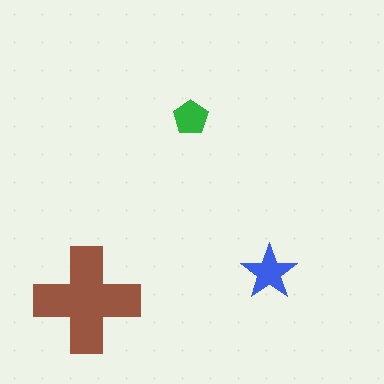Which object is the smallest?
The green pentagon.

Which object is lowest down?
The brown cross is bottommost.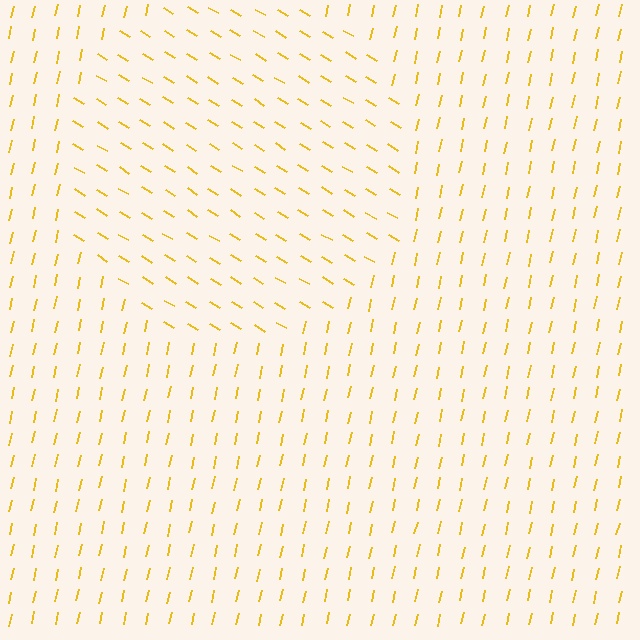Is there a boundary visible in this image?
Yes, there is a texture boundary formed by a change in line orientation.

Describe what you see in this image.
The image is filled with small yellow line segments. A circle region in the image has lines oriented differently from the surrounding lines, creating a visible texture boundary.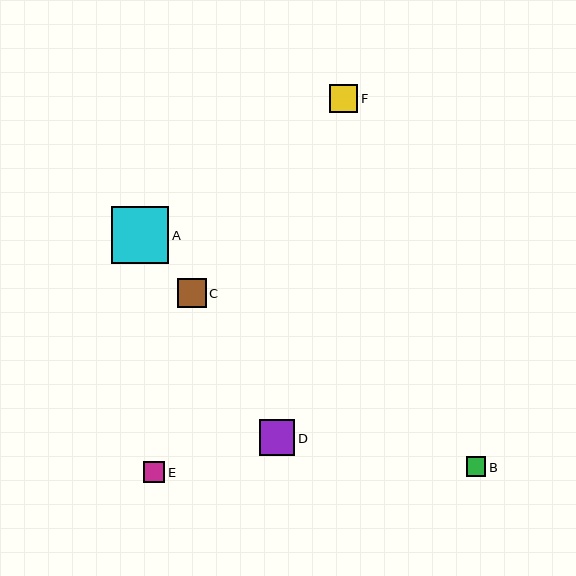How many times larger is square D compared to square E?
Square D is approximately 1.7 times the size of square E.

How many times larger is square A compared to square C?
Square A is approximately 2.0 times the size of square C.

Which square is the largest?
Square A is the largest with a size of approximately 58 pixels.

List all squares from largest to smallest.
From largest to smallest: A, D, C, F, E, B.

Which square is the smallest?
Square B is the smallest with a size of approximately 19 pixels.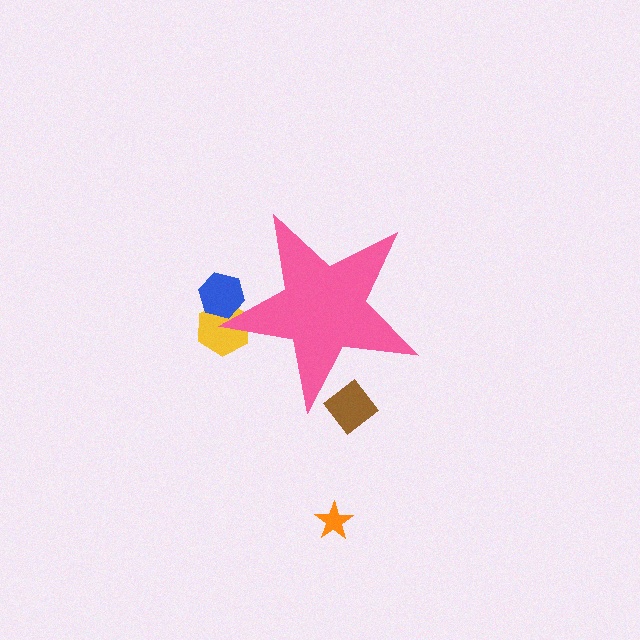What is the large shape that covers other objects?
A pink star.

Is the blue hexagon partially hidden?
Yes, the blue hexagon is partially hidden behind the pink star.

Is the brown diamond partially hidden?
Yes, the brown diamond is partially hidden behind the pink star.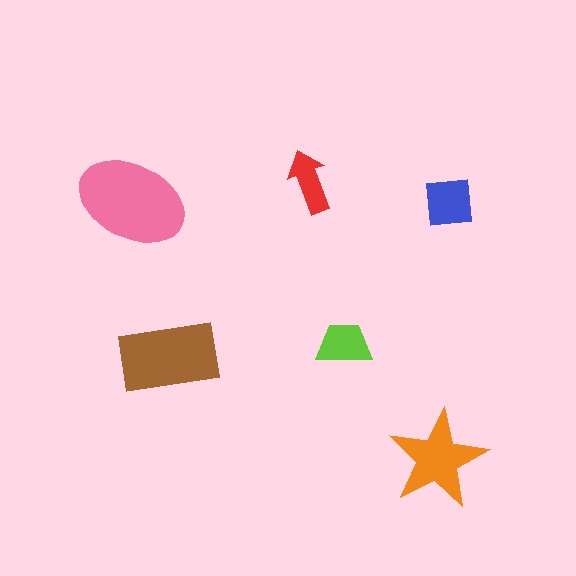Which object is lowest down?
The orange star is bottommost.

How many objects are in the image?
There are 6 objects in the image.